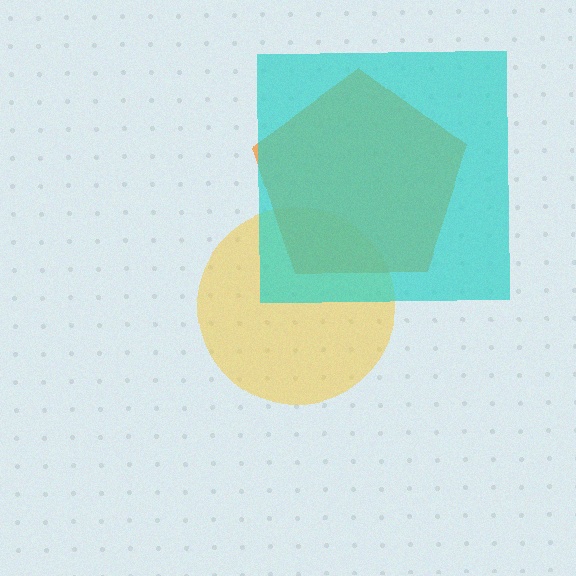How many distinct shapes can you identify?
There are 3 distinct shapes: a yellow circle, an orange pentagon, a cyan square.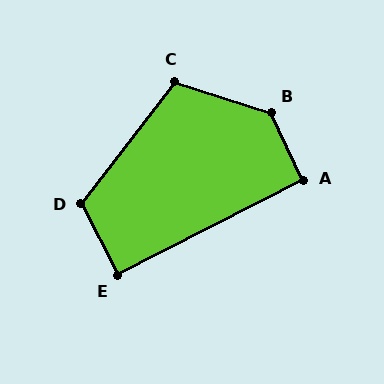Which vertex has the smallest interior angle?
E, at approximately 90 degrees.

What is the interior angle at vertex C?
Approximately 110 degrees (obtuse).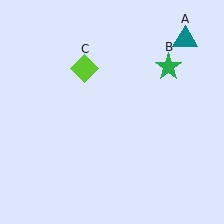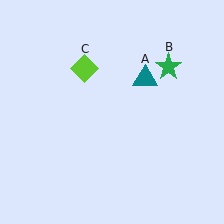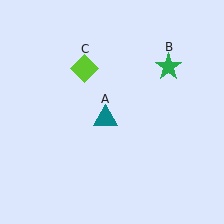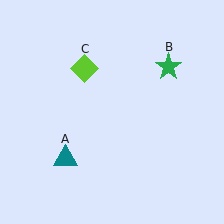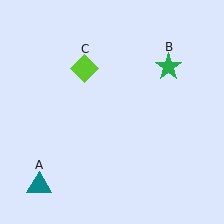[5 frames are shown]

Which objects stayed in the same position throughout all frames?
Green star (object B) and lime diamond (object C) remained stationary.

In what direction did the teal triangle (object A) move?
The teal triangle (object A) moved down and to the left.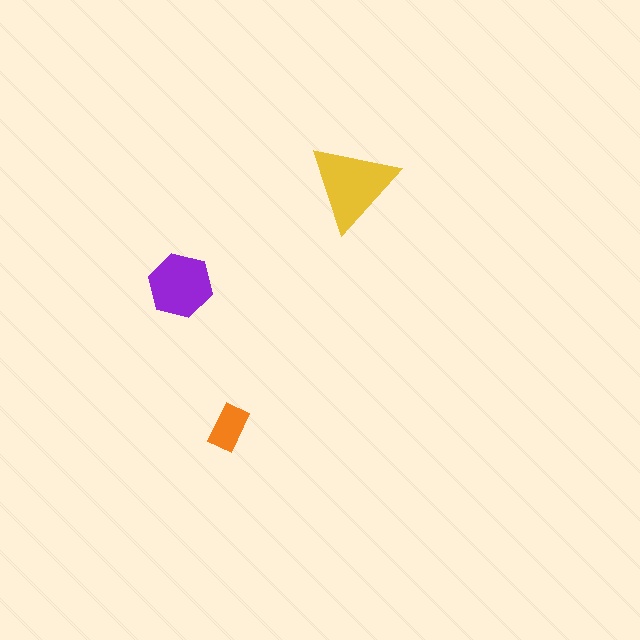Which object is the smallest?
The orange rectangle.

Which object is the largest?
The yellow triangle.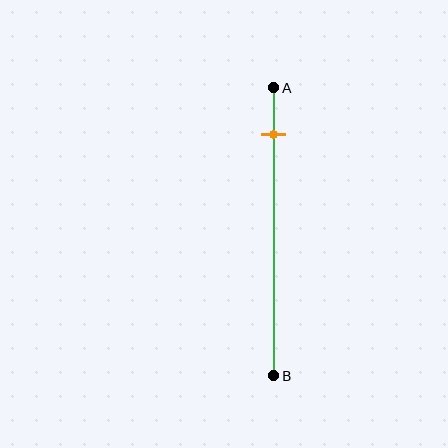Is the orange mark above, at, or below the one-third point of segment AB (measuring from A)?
The orange mark is above the one-third point of segment AB.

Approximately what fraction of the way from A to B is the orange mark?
The orange mark is approximately 15% of the way from A to B.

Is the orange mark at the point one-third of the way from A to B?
No, the mark is at about 15% from A, not at the 33% one-third point.